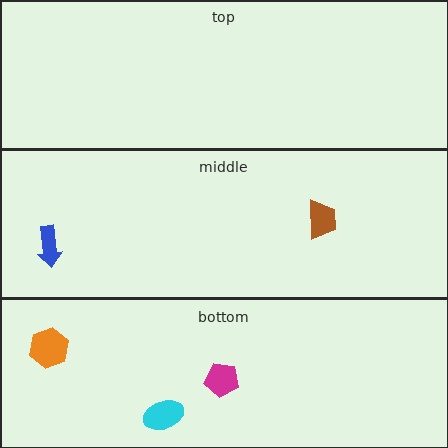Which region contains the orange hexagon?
The bottom region.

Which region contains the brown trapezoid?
The middle region.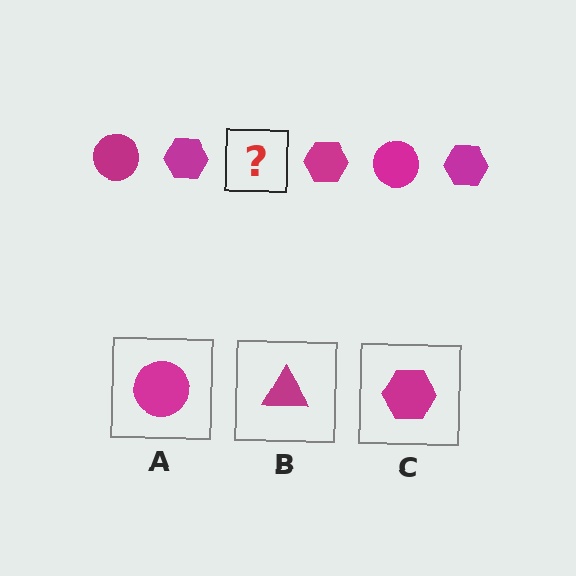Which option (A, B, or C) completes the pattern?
A.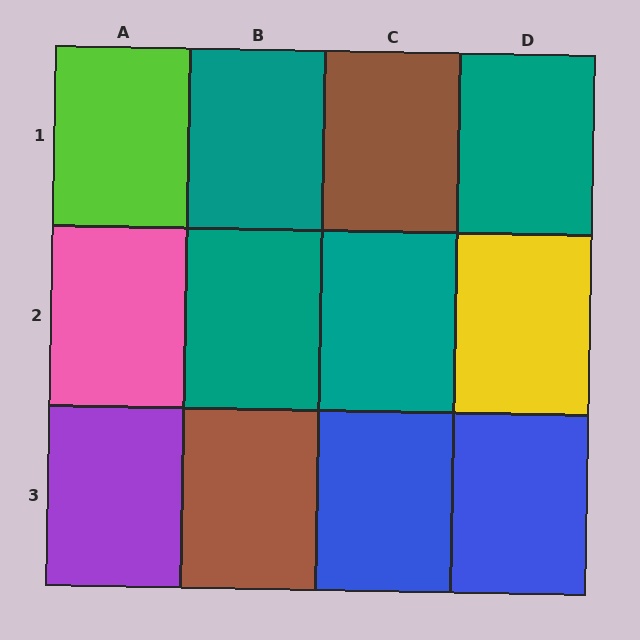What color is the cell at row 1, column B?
Teal.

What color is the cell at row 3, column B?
Brown.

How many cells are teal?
4 cells are teal.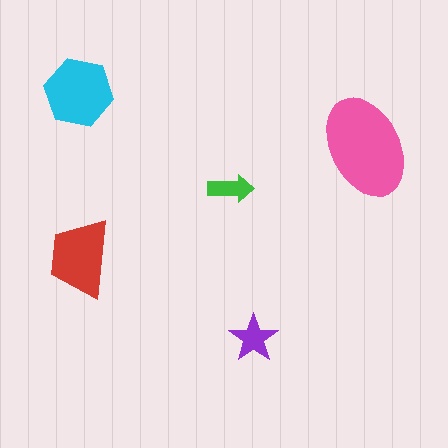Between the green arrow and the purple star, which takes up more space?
The purple star.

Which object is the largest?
The pink ellipse.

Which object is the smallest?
The green arrow.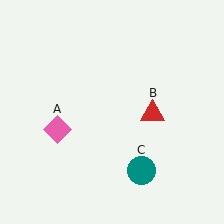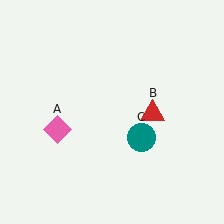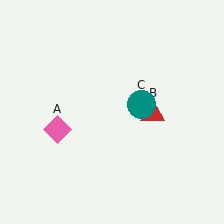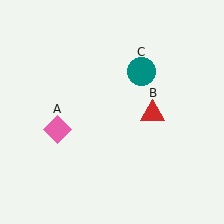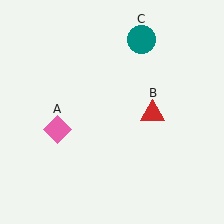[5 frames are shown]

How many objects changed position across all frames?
1 object changed position: teal circle (object C).